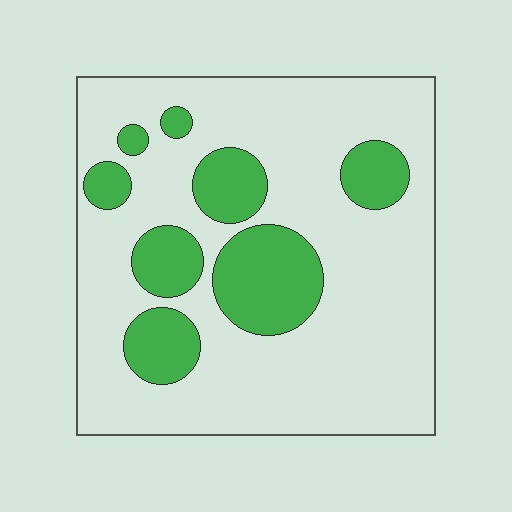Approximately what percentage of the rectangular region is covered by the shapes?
Approximately 25%.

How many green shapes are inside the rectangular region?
8.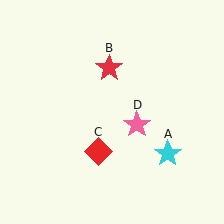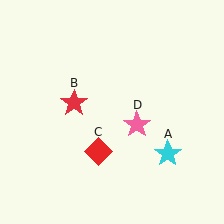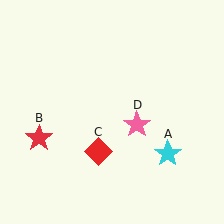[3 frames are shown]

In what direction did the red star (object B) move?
The red star (object B) moved down and to the left.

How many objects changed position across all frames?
1 object changed position: red star (object B).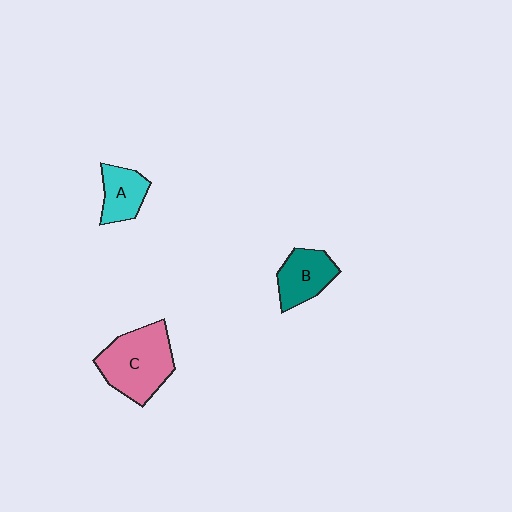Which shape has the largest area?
Shape C (pink).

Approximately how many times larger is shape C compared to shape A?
Approximately 2.0 times.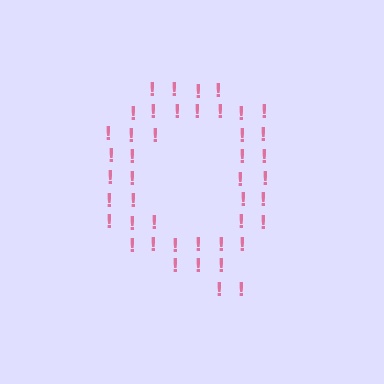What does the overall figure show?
The overall figure shows the letter Q.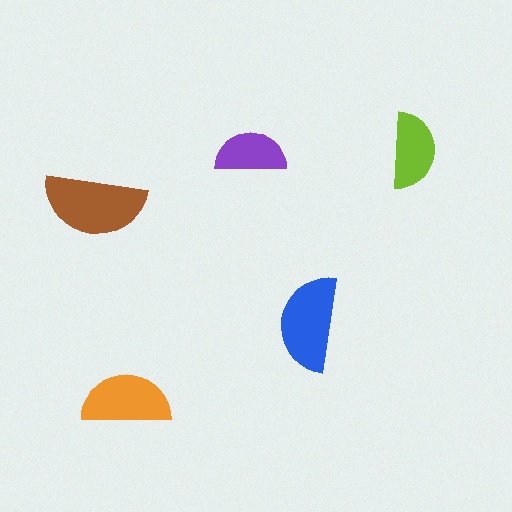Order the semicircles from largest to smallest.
the brown one, the blue one, the orange one, the lime one, the purple one.